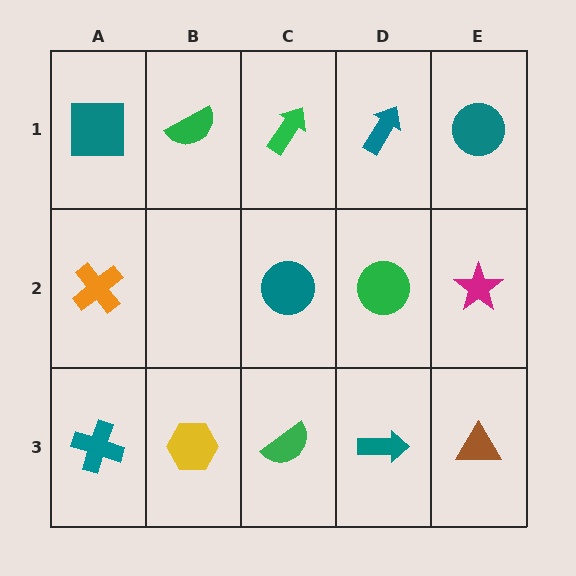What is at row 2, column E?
A magenta star.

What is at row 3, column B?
A yellow hexagon.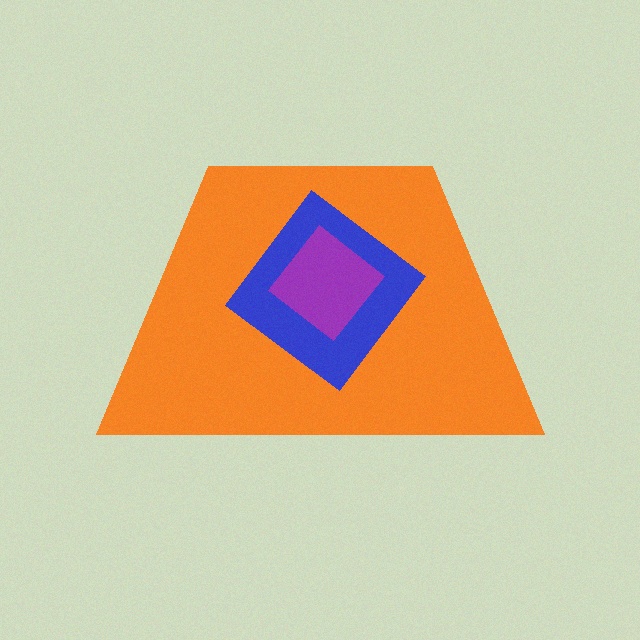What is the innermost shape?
The purple diamond.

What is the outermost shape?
The orange trapezoid.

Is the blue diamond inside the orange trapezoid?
Yes.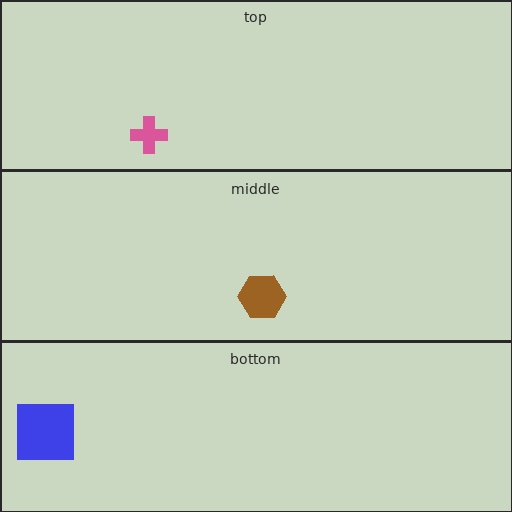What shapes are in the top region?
The pink cross.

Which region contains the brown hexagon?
The middle region.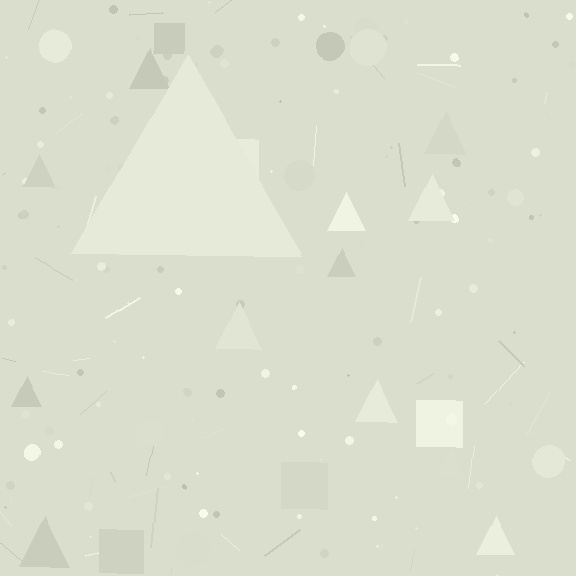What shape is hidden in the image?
A triangle is hidden in the image.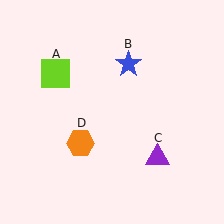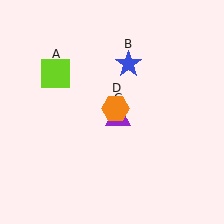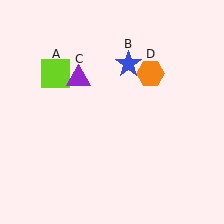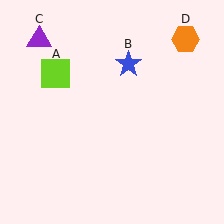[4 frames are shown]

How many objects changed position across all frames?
2 objects changed position: purple triangle (object C), orange hexagon (object D).